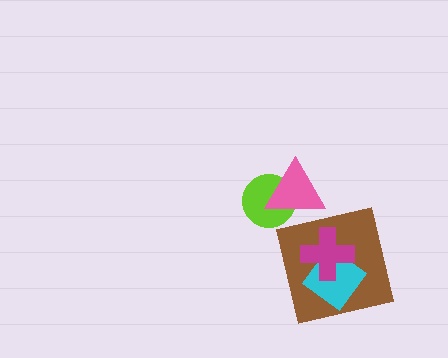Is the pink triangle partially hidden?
No, no other shape covers it.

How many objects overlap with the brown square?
2 objects overlap with the brown square.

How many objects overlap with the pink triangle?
1 object overlaps with the pink triangle.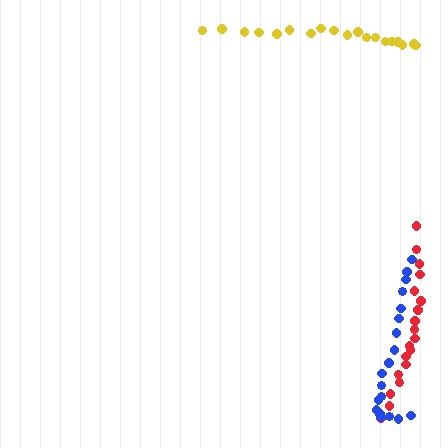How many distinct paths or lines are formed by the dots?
There are 3 distinct paths.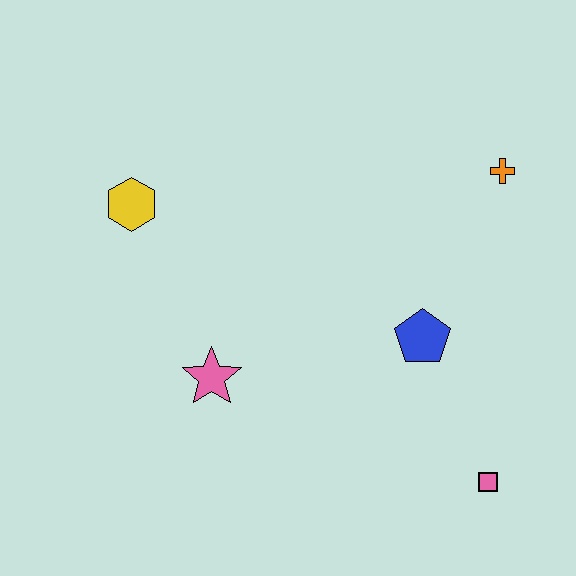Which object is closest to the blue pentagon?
The pink square is closest to the blue pentagon.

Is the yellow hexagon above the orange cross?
No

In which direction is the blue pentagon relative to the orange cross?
The blue pentagon is below the orange cross.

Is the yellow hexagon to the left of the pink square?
Yes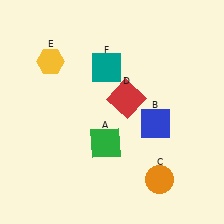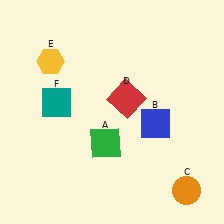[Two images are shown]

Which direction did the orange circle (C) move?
The orange circle (C) moved right.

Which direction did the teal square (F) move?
The teal square (F) moved left.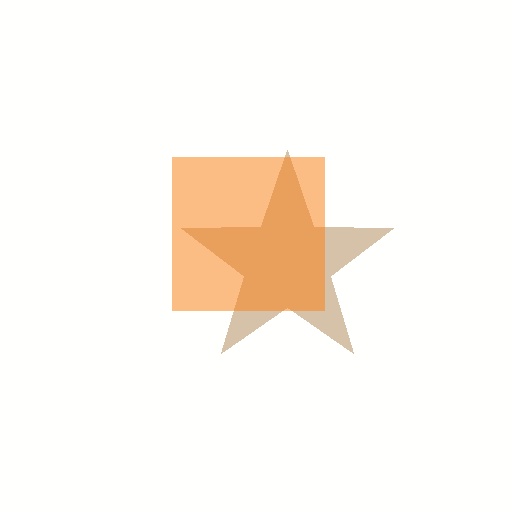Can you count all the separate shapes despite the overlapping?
Yes, there are 2 separate shapes.